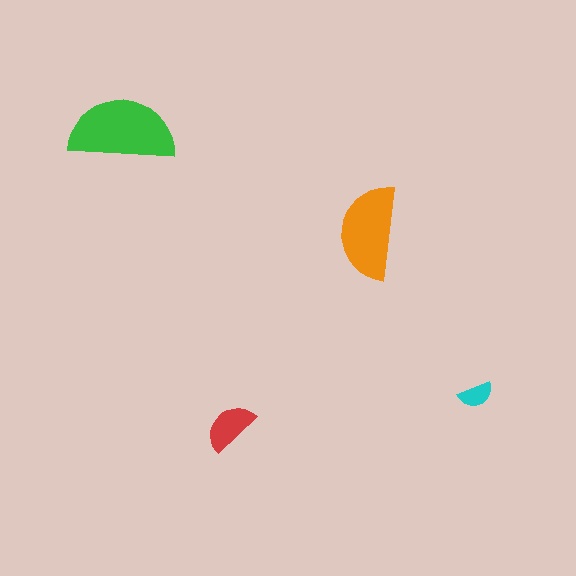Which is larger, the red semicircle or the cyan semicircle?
The red one.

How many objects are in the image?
There are 4 objects in the image.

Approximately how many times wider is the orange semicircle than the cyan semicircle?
About 2.5 times wider.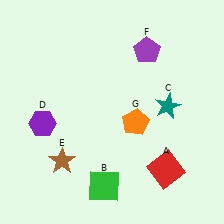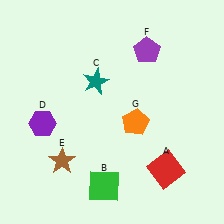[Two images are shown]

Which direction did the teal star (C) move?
The teal star (C) moved left.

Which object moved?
The teal star (C) moved left.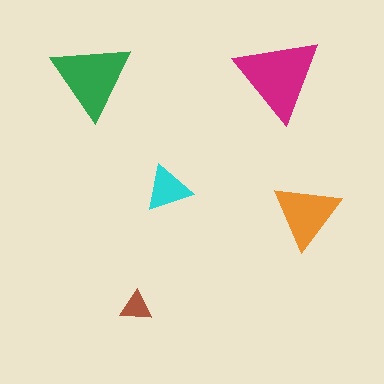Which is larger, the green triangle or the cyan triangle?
The green one.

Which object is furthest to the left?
The green triangle is leftmost.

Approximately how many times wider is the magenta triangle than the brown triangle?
About 2.5 times wider.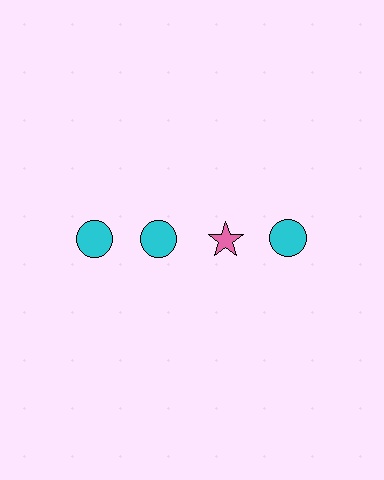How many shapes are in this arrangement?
There are 4 shapes arranged in a grid pattern.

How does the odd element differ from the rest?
It differs in both color (pink instead of cyan) and shape (star instead of circle).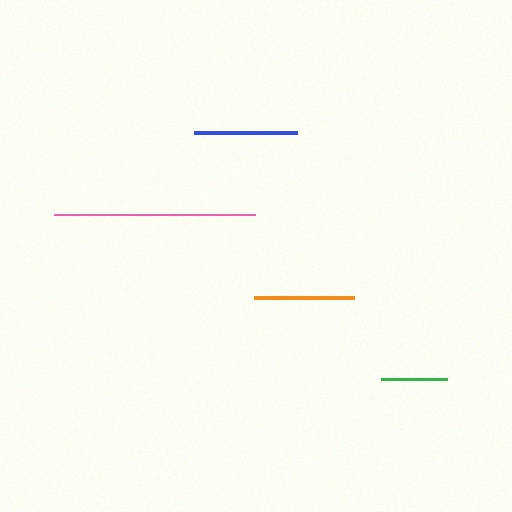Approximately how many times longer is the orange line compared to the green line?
The orange line is approximately 1.5 times the length of the green line.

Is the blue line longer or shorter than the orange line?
The blue line is longer than the orange line.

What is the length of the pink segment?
The pink segment is approximately 200 pixels long.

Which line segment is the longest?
The pink line is the longest at approximately 200 pixels.